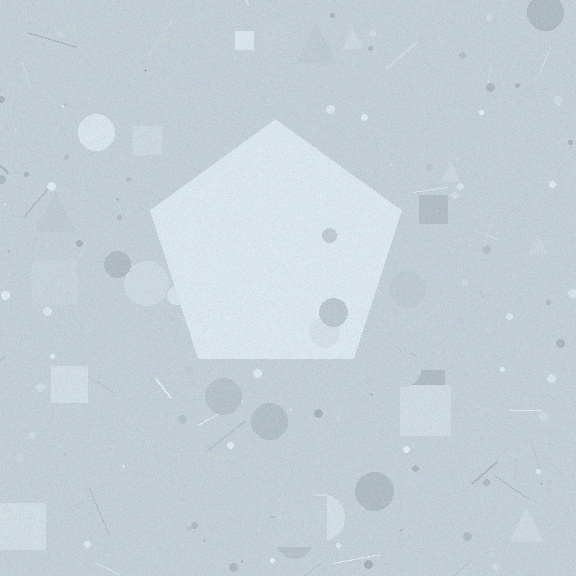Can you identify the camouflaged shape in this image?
The camouflaged shape is a pentagon.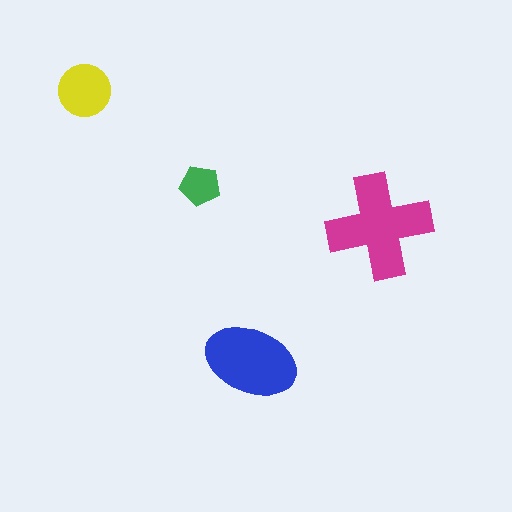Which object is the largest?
The magenta cross.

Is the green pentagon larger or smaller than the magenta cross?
Smaller.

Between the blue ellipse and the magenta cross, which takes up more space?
The magenta cross.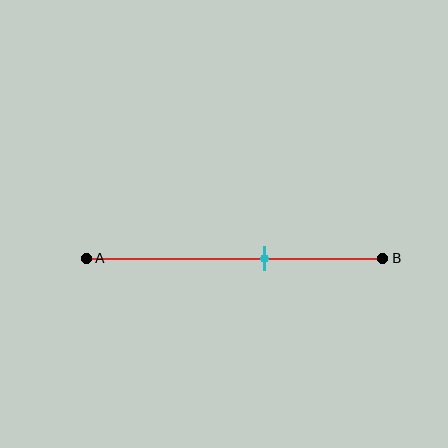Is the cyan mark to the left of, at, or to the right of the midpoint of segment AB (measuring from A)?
The cyan mark is to the right of the midpoint of segment AB.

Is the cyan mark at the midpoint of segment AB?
No, the mark is at about 60% from A, not at the 50% midpoint.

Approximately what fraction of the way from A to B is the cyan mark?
The cyan mark is approximately 60% of the way from A to B.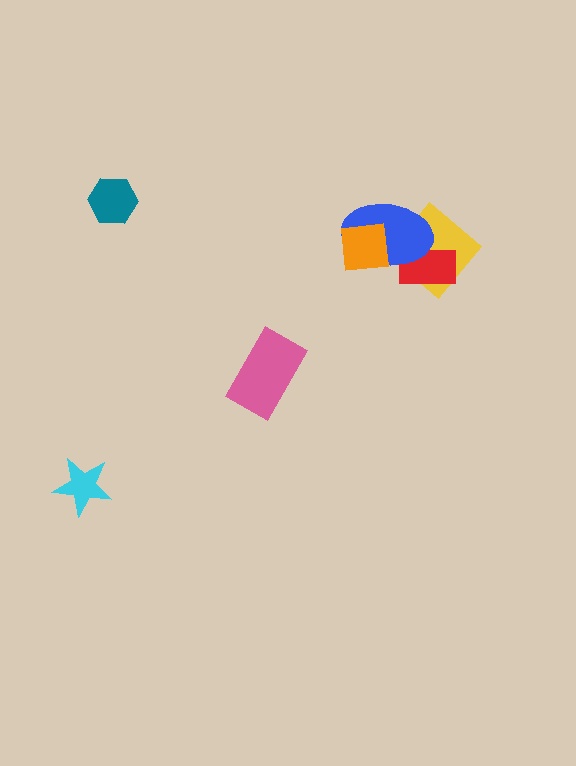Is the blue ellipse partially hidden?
Yes, it is partially covered by another shape.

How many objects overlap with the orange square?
2 objects overlap with the orange square.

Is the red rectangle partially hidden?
Yes, it is partially covered by another shape.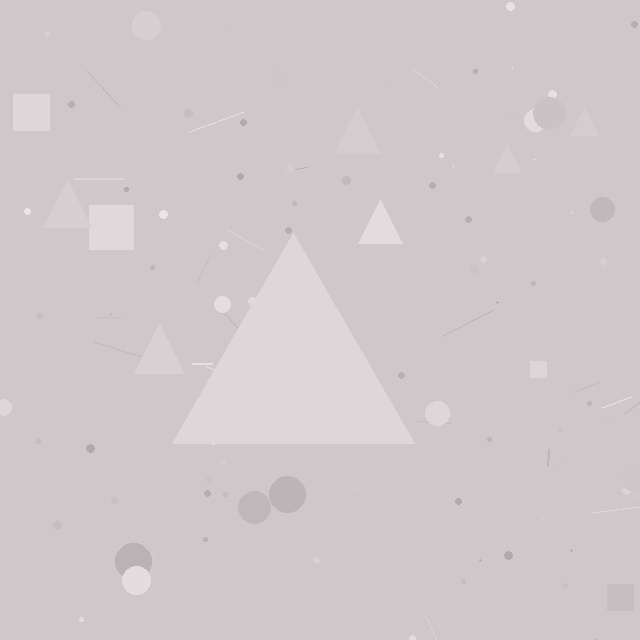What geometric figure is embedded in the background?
A triangle is embedded in the background.